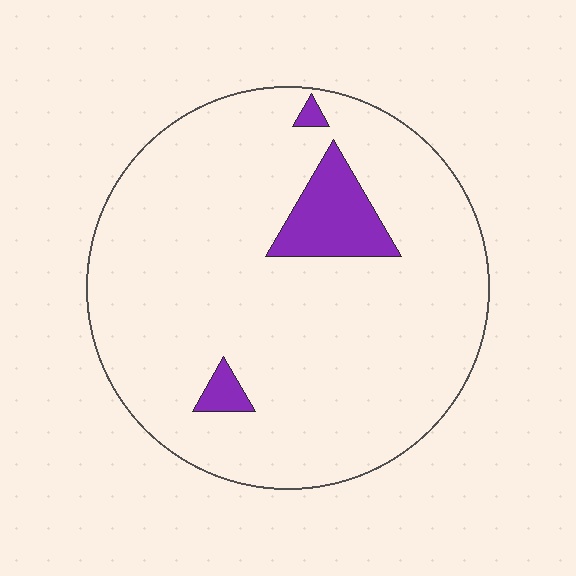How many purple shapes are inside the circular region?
3.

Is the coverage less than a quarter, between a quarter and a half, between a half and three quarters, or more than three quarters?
Less than a quarter.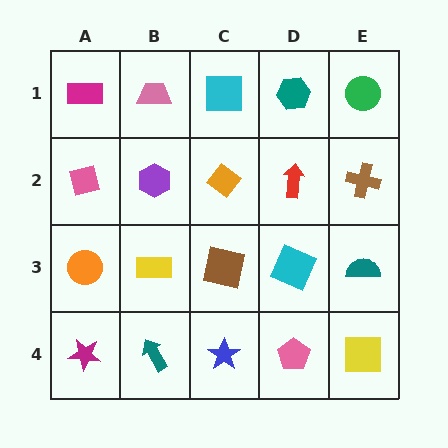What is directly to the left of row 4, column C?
A teal arrow.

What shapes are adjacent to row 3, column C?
An orange diamond (row 2, column C), a blue star (row 4, column C), a yellow rectangle (row 3, column B), a cyan square (row 3, column D).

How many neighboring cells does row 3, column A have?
3.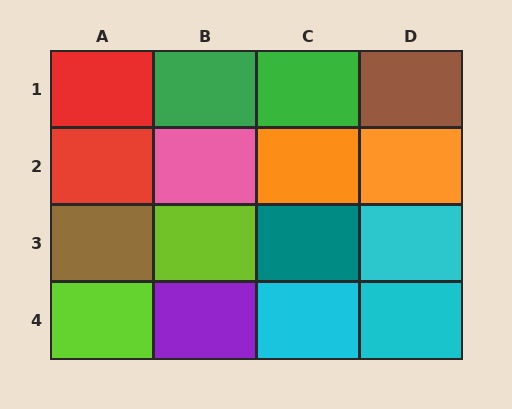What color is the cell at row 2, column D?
Orange.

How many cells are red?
2 cells are red.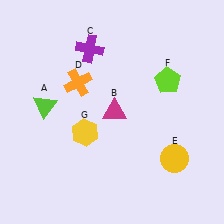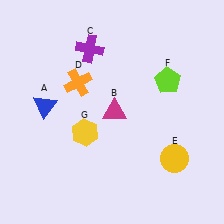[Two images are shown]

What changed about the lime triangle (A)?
In Image 1, A is lime. In Image 2, it changed to blue.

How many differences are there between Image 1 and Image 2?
There is 1 difference between the two images.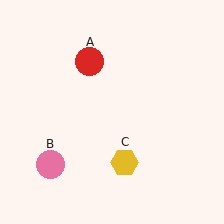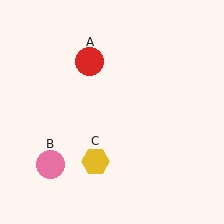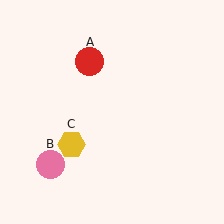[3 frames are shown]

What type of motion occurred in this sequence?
The yellow hexagon (object C) rotated clockwise around the center of the scene.